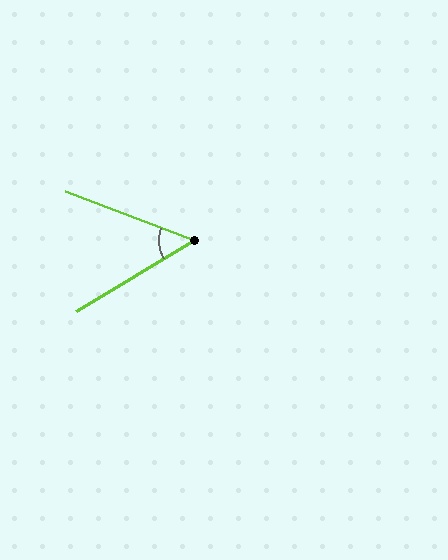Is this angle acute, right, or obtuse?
It is acute.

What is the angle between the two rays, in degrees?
Approximately 52 degrees.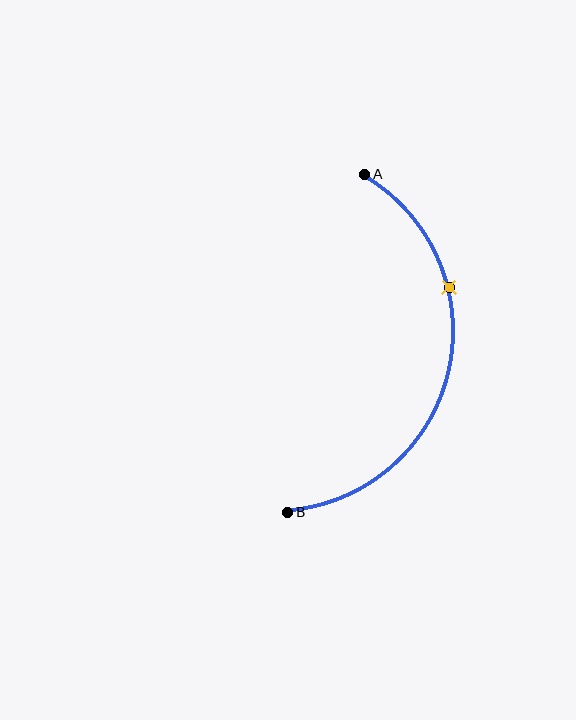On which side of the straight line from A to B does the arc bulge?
The arc bulges to the right of the straight line connecting A and B.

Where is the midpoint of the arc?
The arc midpoint is the point on the curve farthest from the straight line joining A and B. It sits to the right of that line.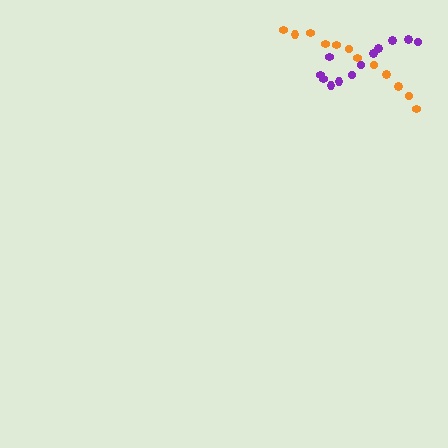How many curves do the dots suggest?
There are 2 distinct paths.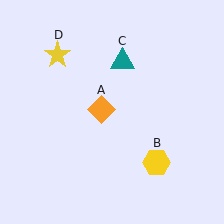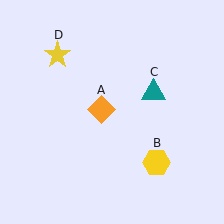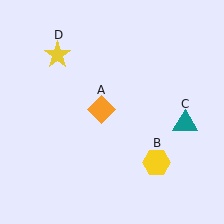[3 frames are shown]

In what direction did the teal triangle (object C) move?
The teal triangle (object C) moved down and to the right.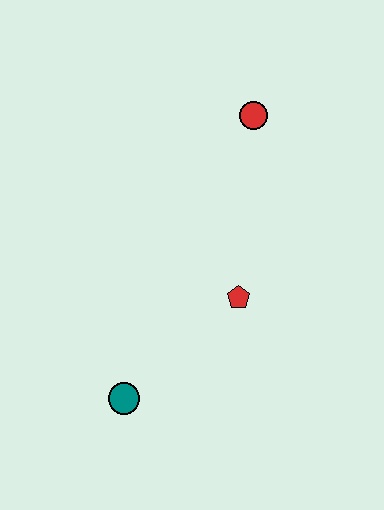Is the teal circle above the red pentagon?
No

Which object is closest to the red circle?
The red pentagon is closest to the red circle.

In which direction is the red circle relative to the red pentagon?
The red circle is above the red pentagon.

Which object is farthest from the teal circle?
The red circle is farthest from the teal circle.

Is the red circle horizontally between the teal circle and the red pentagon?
No